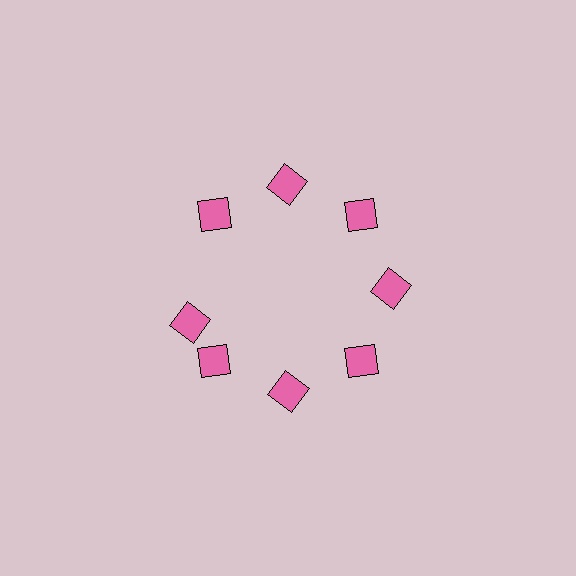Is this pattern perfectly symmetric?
No. The 8 pink diamonds are arranged in a ring, but one element near the 9 o'clock position is rotated out of alignment along the ring, breaking the 8-fold rotational symmetry.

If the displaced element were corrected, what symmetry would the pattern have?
It would have 8-fold rotational symmetry — the pattern would map onto itself every 45 degrees.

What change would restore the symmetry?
The symmetry would be restored by rotating it back into even spacing with its neighbors so that all 8 diamonds sit at equal angles and equal distance from the center.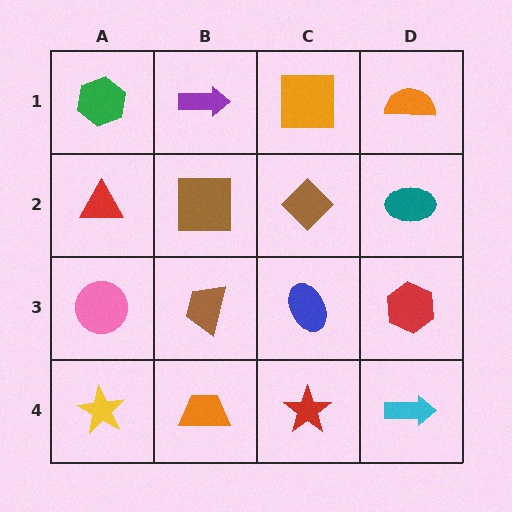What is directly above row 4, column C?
A blue ellipse.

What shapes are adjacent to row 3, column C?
A brown diamond (row 2, column C), a red star (row 4, column C), a brown trapezoid (row 3, column B), a red hexagon (row 3, column D).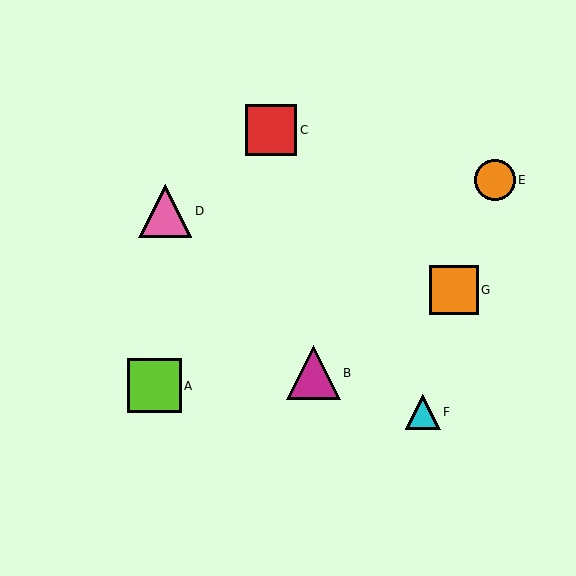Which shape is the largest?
The lime square (labeled A) is the largest.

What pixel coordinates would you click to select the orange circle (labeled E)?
Click at (495, 180) to select the orange circle E.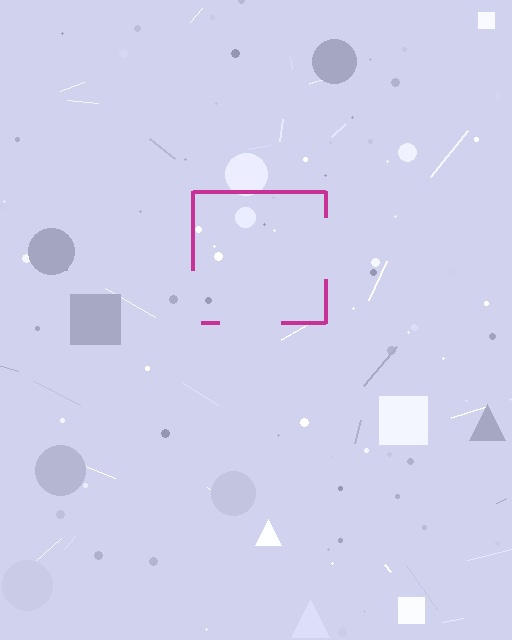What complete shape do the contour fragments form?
The contour fragments form a square.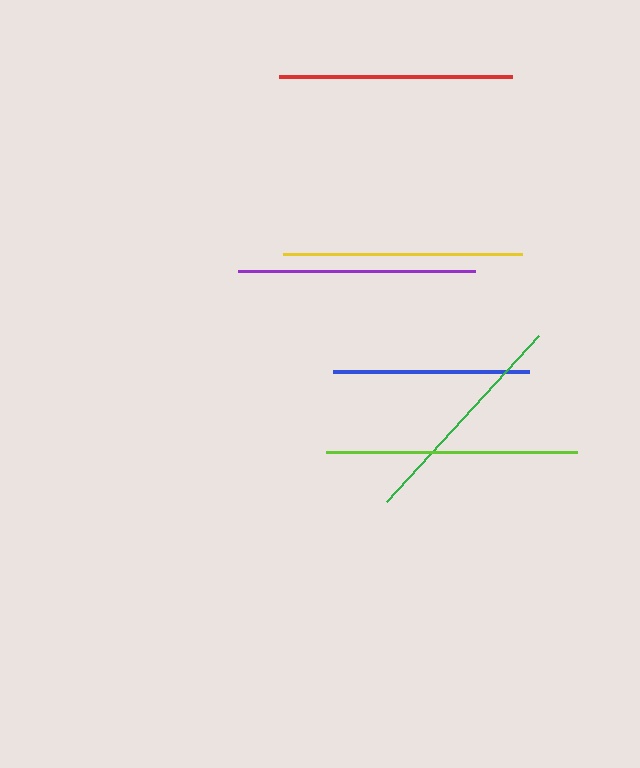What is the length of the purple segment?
The purple segment is approximately 237 pixels long.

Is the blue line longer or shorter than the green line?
The green line is longer than the blue line.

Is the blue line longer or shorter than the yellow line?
The yellow line is longer than the blue line.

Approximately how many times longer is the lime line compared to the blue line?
The lime line is approximately 1.3 times the length of the blue line.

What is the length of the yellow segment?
The yellow segment is approximately 239 pixels long.